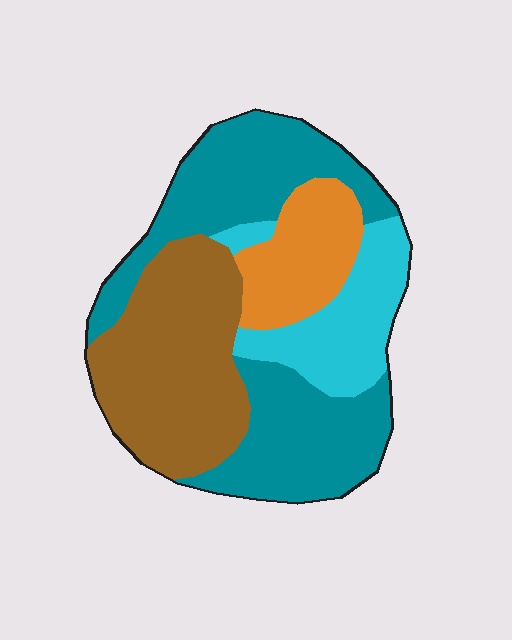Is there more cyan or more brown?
Brown.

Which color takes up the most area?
Teal, at roughly 40%.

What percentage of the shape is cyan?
Cyan covers 16% of the shape.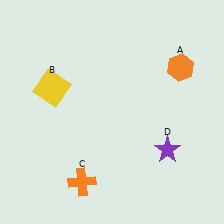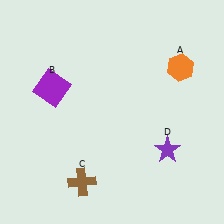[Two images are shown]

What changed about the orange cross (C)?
In Image 1, C is orange. In Image 2, it changed to brown.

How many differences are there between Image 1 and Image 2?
There are 2 differences between the two images.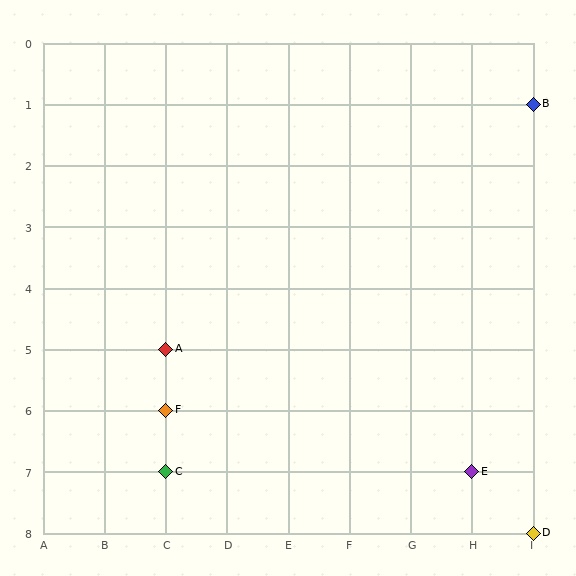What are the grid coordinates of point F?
Point F is at grid coordinates (C, 6).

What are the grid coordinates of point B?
Point B is at grid coordinates (I, 1).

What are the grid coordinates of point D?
Point D is at grid coordinates (I, 8).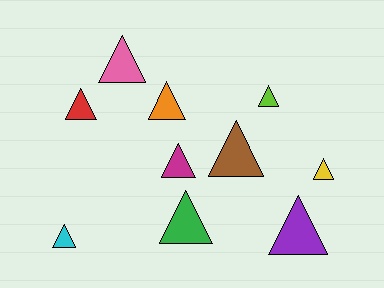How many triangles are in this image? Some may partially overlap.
There are 10 triangles.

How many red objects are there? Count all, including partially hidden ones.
There is 1 red object.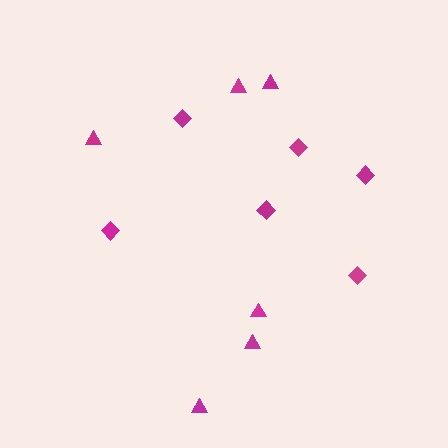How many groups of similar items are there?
There are 2 groups: one group of diamonds (6) and one group of triangles (6).